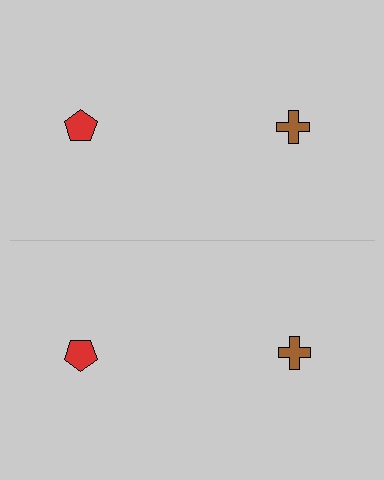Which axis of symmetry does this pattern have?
The pattern has a horizontal axis of symmetry running through the center of the image.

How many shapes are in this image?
There are 4 shapes in this image.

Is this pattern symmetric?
Yes, this pattern has bilateral (reflection) symmetry.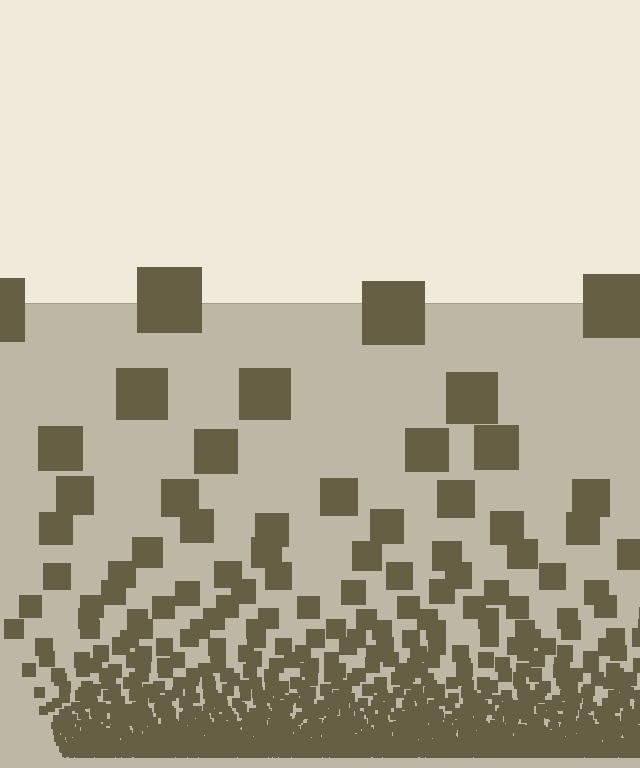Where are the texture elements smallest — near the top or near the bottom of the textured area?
Near the bottom.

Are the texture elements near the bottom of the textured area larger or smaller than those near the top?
Smaller. The gradient is inverted — elements near the bottom are smaller and denser.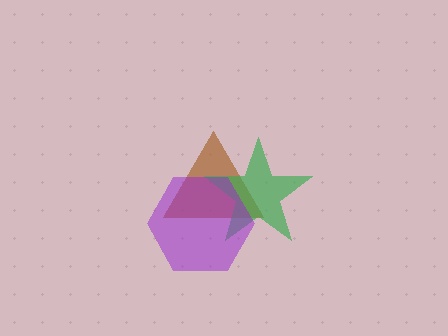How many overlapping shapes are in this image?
There are 3 overlapping shapes in the image.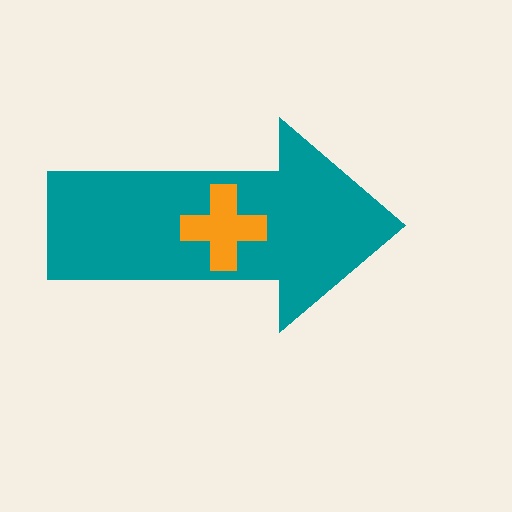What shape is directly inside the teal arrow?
The orange cross.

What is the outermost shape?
The teal arrow.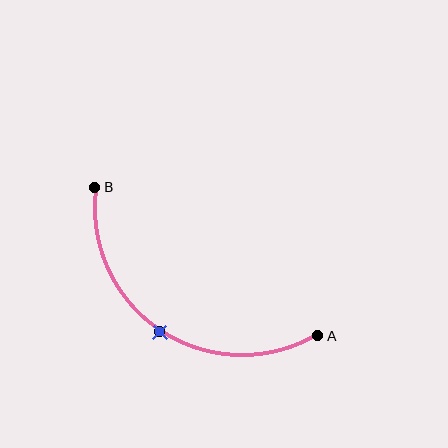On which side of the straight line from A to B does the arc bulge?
The arc bulges below the straight line connecting A and B.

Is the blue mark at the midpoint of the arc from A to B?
Yes. The blue mark lies on the arc at equal arc-length from both A and B — it is the arc midpoint.